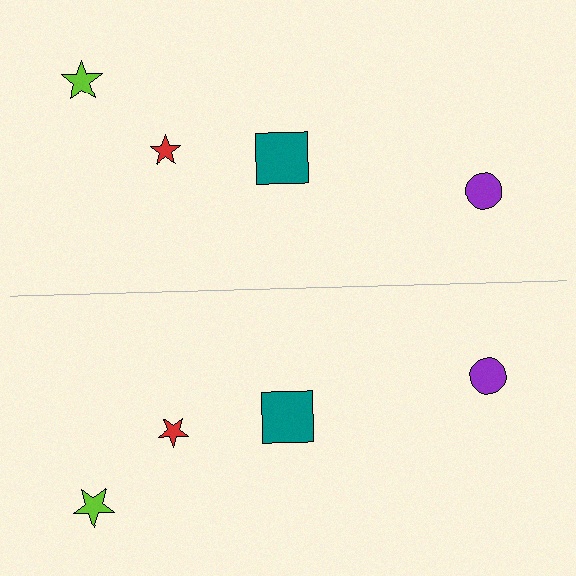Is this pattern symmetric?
Yes, this pattern has bilateral (reflection) symmetry.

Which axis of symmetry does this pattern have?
The pattern has a horizontal axis of symmetry running through the center of the image.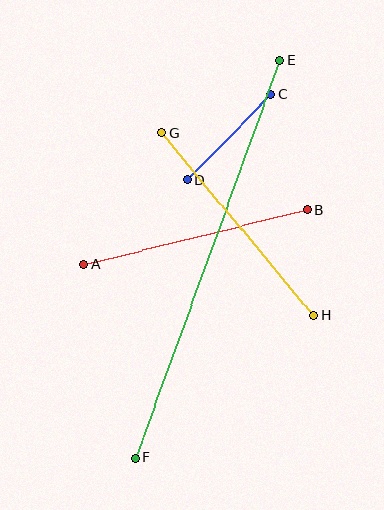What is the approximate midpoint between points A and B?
The midpoint is at approximately (195, 237) pixels.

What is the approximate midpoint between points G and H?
The midpoint is at approximately (238, 224) pixels.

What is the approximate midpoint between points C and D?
The midpoint is at approximately (229, 137) pixels.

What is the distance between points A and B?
The distance is approximately 230 pixels.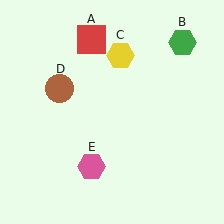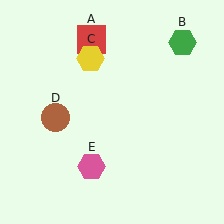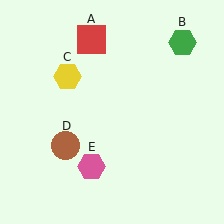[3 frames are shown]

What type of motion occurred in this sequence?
The yellow hexagon (object C), brown circle (object D) rotated counterclockwise around the center of the scene.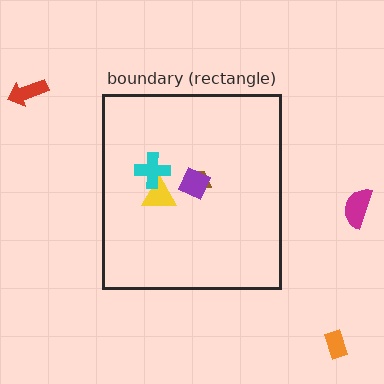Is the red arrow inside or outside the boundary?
Outside.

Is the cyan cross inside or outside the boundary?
Inside.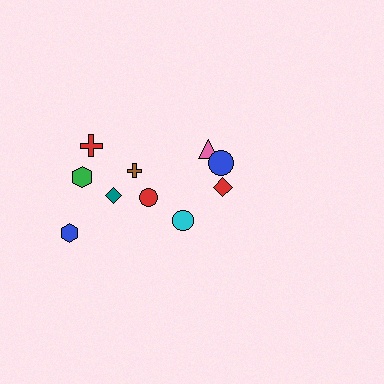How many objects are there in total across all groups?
There are 10 objects.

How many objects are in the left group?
There are 7 objects.